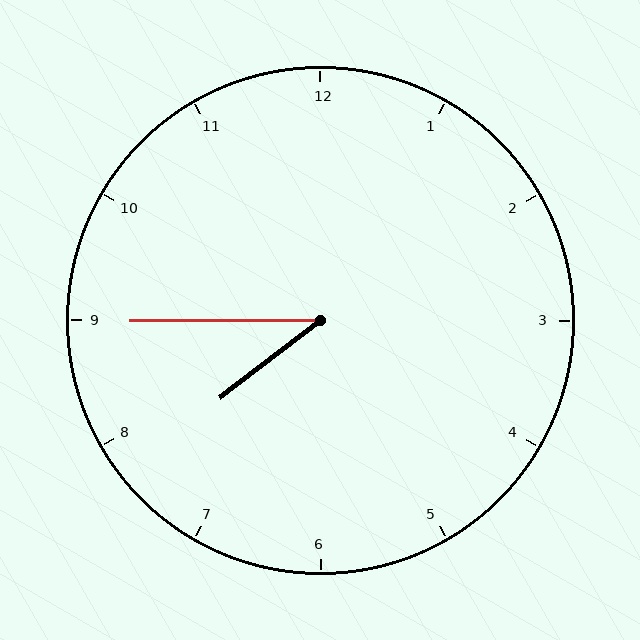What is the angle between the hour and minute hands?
Approximately 38 degrees.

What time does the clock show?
7:45.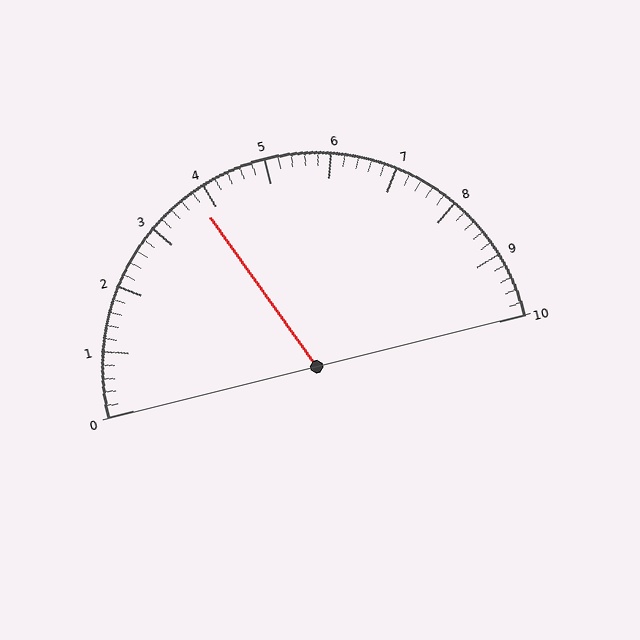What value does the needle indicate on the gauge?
The needle indicates approximately 3.8.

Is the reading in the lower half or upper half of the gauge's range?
The reading is in the lower half of the range (0 to 10).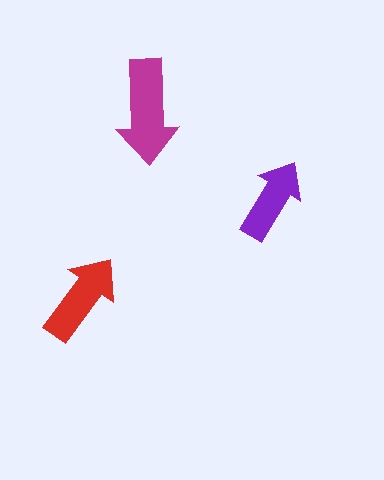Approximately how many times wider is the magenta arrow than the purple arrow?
About 1.5 times wider.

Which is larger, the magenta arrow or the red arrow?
The magenta one.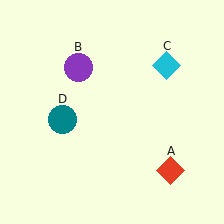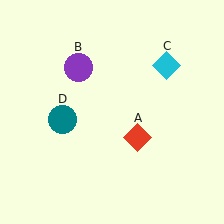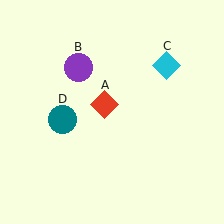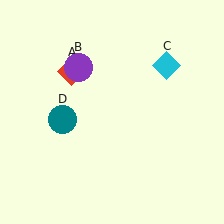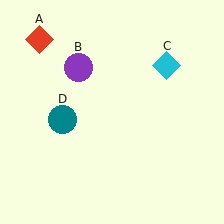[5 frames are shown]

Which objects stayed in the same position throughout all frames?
Purple circle (object B) and cyan diamond (object C) and teal circle (object D) remained stationary.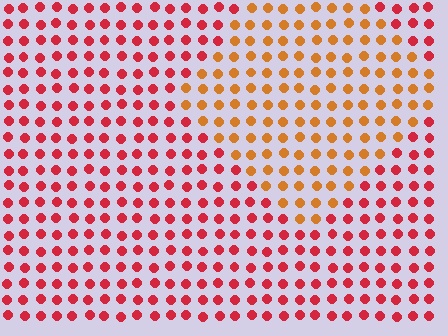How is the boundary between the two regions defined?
The boundary is defined purely by a slight shift in hue (about 38 degrees). Spacing, size, and orientation are identical on both sides.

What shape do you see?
I see a diamond.